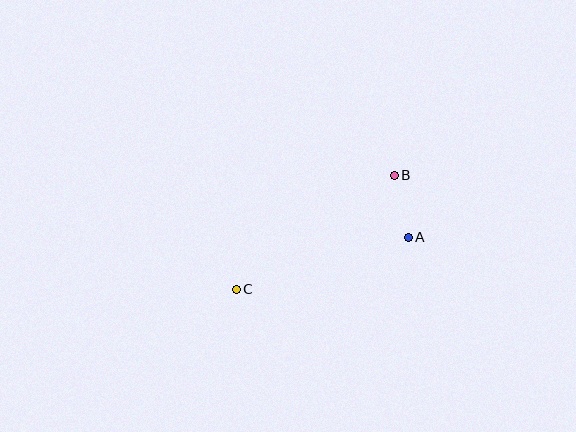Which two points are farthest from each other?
Points B and C are farthest from each other.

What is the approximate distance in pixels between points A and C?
The distance between A and C is approximately 179 pixels.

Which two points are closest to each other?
Points A and B are closest to each other.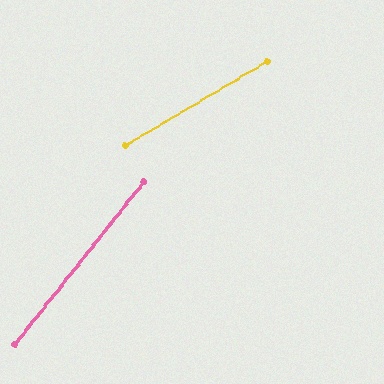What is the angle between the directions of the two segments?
Approximately 21 degrees.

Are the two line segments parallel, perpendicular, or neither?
Neither parallel nor perpendicular — they differ by about 21°.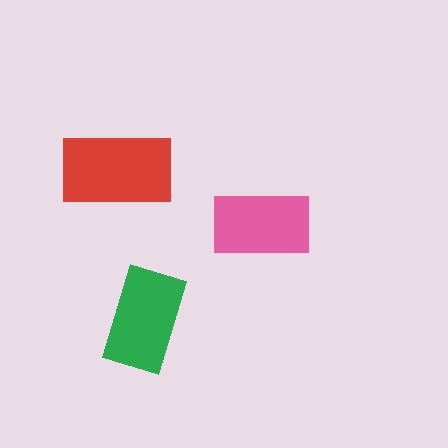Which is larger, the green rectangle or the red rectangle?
The red one.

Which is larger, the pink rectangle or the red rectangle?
The red one.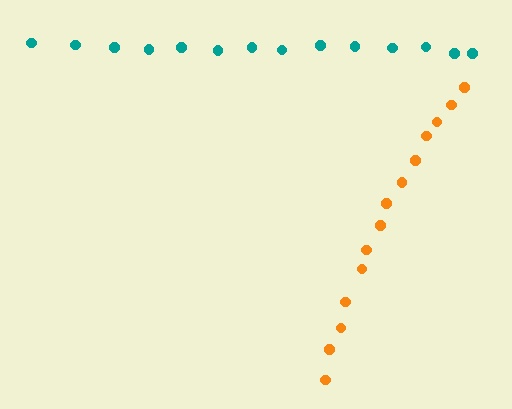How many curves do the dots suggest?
There are 2 distinct paths.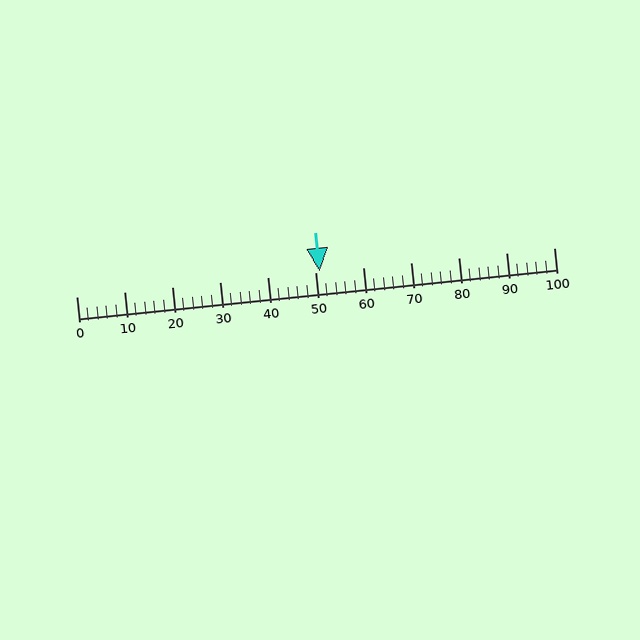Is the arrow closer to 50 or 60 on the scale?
The arrow is closer to 50.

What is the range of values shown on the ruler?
The ruler shows values from 0 to 100.